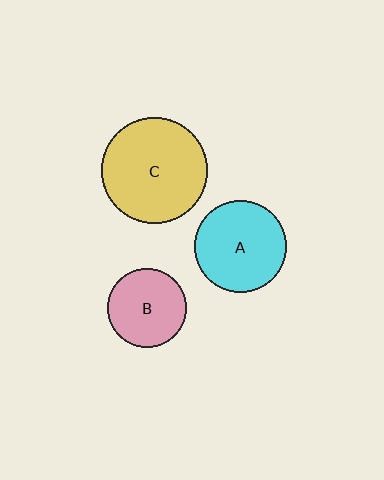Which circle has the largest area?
Circle C (yellow).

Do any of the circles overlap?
No, none of the circles overlap.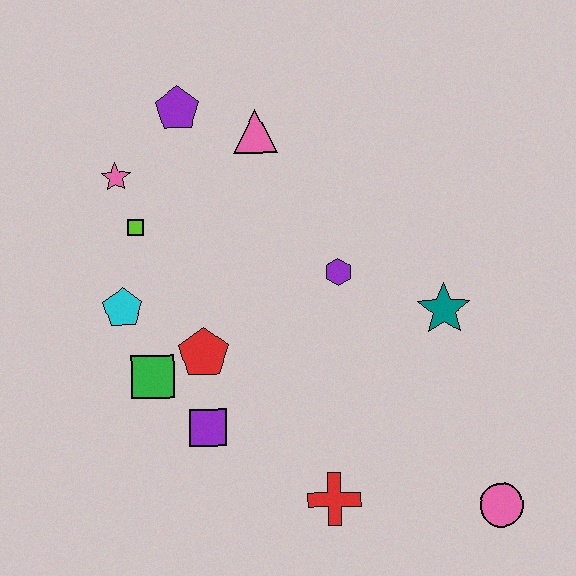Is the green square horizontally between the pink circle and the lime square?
Yes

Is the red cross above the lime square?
No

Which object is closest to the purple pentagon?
The pink triangle is closest to the purple pentagon.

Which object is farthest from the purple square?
The purple pentagon is farthest from the purple square.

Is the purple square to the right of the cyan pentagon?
Yes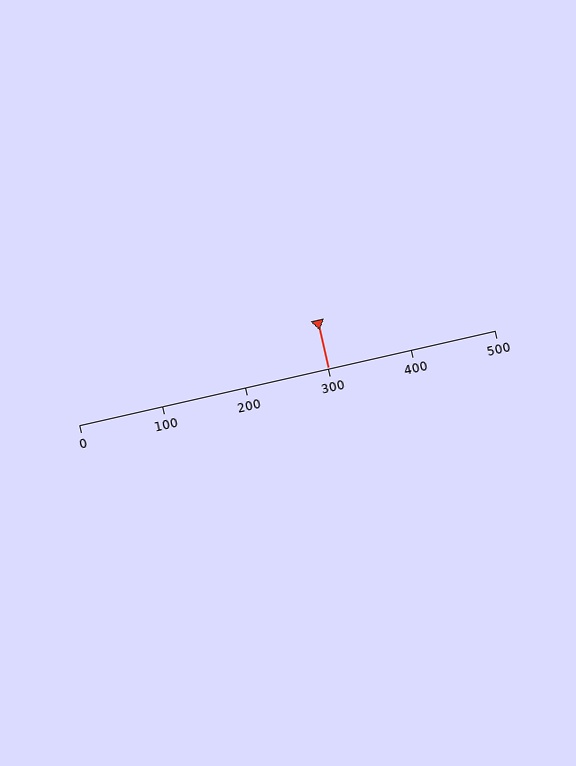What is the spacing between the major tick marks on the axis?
The major ticks are spaced 100 apart.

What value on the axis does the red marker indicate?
The marker indicates approximately 300.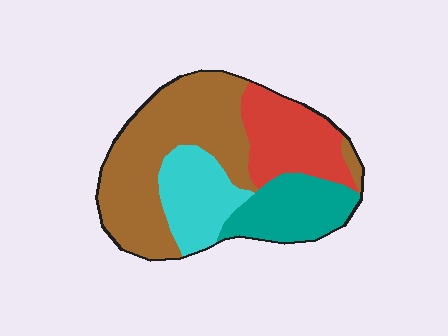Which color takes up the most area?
Brown, at roughly 45%.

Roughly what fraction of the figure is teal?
Teal takes up between a sixth and a third of the figure.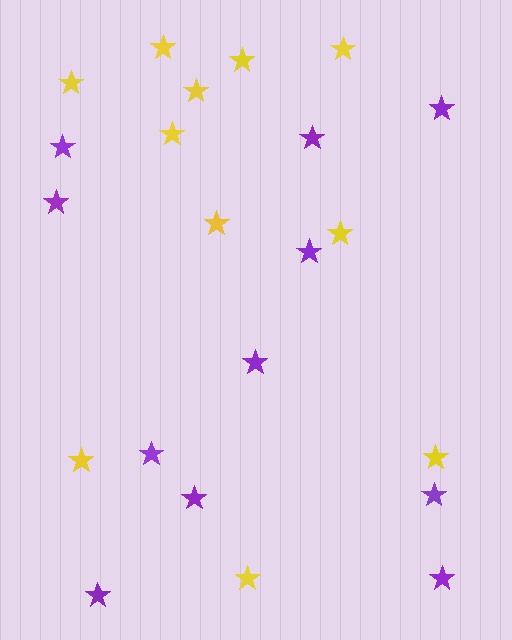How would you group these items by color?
There are 2 groups: one group of yellow stars (11) and one group of purple stars (11).